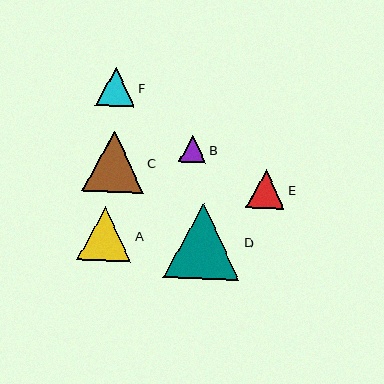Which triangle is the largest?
Triangle D is the largest with a size of approximately 76 pixels.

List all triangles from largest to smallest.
From largest to smallest: D, C, A, F, E, B.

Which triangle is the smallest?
Triangle B is the smallest with a size of approximately 26 pixels.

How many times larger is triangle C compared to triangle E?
Triangle C is approximately 1.6 times the size of triangle E.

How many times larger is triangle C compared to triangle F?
Triangle C is approximately 1.6 times the size of triangle F.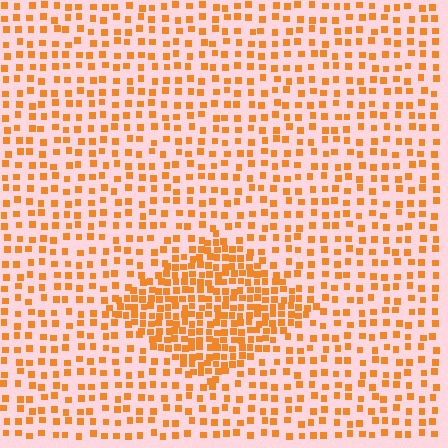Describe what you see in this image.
The image contains small orange elements arranged at two different densities. A diamond-shaped region is visible where the elements are more densely packed than the surrounding area.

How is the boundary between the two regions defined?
The boundary is defined by a change in element density (approximately 2.2x ratio). All elements are the same color, size, and shape.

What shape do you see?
I see a diamond.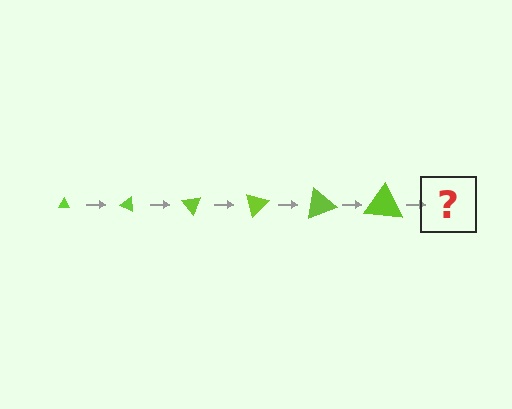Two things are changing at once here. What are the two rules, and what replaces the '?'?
The two rules are that the triangle grows larger each step and it rotates 25 degrees each step. The '?' should be a triangle, larger than the previous one and rotated 150 degrees from the start.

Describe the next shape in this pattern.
It should be a triangle, larger than the previous one and rotated 150 degrees from the start.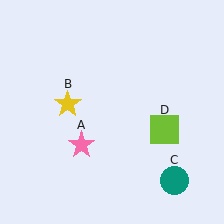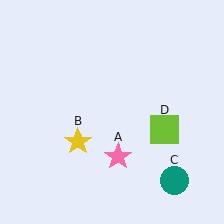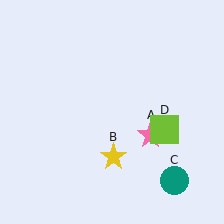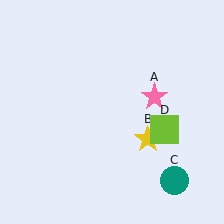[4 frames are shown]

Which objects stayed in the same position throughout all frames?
Teal circle (object C) and lime square (object D) remained stationary.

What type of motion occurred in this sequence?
The pink star (object A), yellow star (object B) rotated counterclockwise around the center of the scene.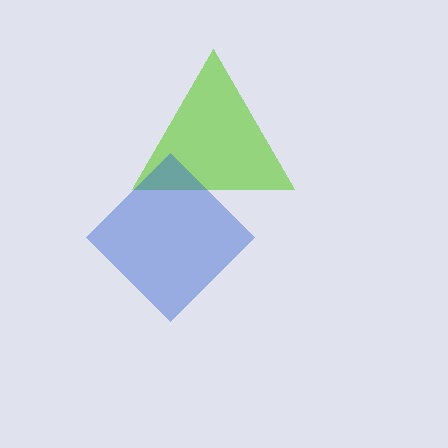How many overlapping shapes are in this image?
There are 2 overlapping shapes in the image.